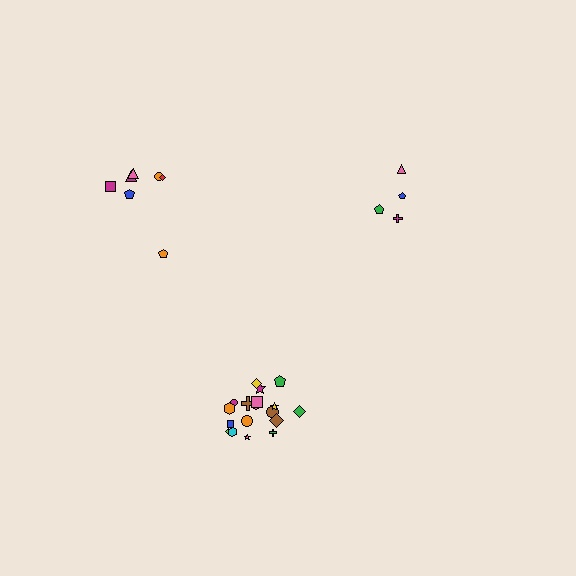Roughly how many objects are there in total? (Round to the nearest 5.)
Roughly 30 objects in total.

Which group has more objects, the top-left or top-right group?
The top-left group.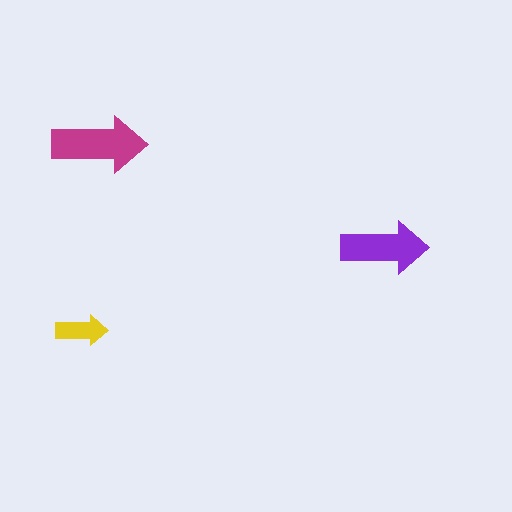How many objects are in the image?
There are 3 objects in the image.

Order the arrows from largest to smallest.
the magenta one, the purple one, the yellow one.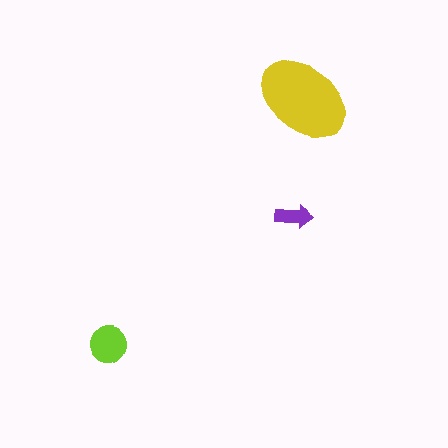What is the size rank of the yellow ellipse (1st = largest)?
1st.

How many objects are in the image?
There are 3 objects in the image.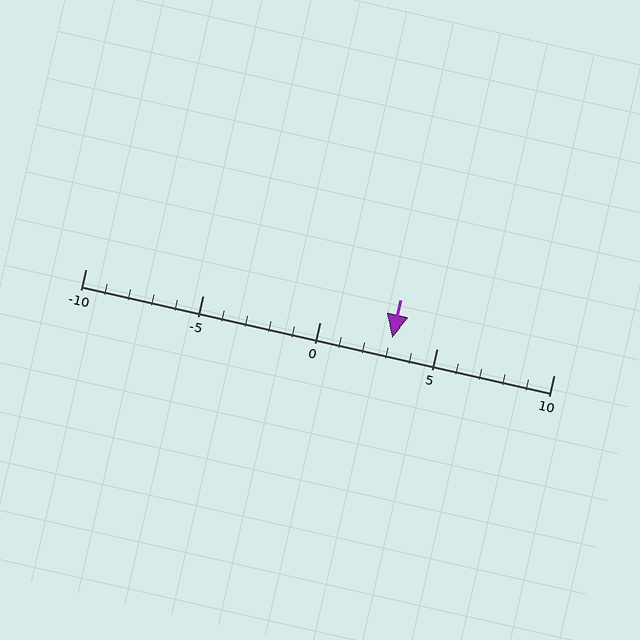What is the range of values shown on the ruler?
The ruler shows values from -10 to 10.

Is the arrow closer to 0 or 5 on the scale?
The arrow is closer to 5.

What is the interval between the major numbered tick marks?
The major tick marks are spaced 5 units apart.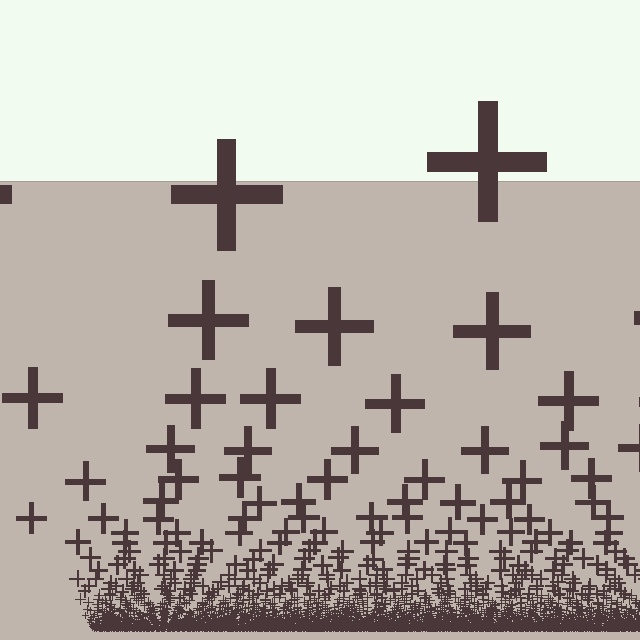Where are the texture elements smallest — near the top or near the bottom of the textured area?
Near the bottom.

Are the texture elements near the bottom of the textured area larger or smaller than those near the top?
Smaller. The gradient is inverted — elements near the bottom are smaller and denser.